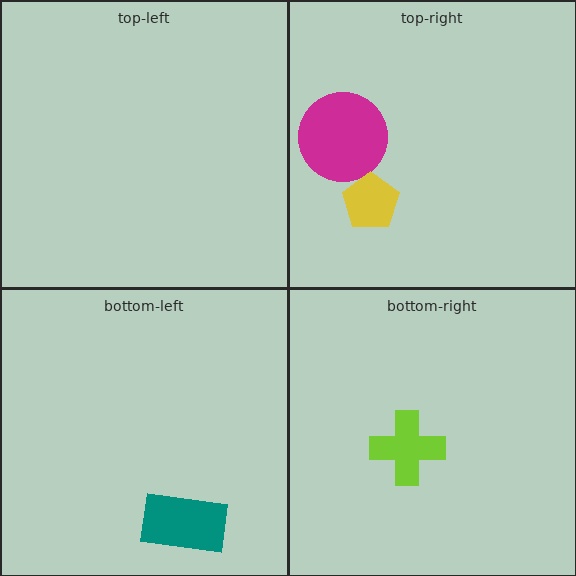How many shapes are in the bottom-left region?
1.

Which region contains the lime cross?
The bottom-right region.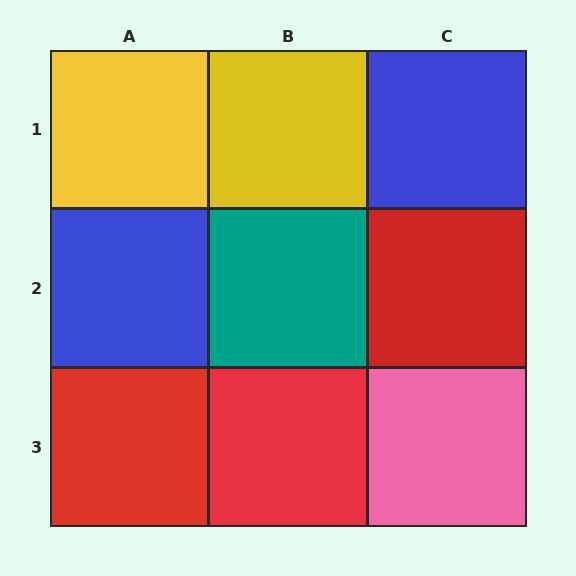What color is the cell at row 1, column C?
Blue.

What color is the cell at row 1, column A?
Yellow.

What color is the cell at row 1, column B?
Yellow.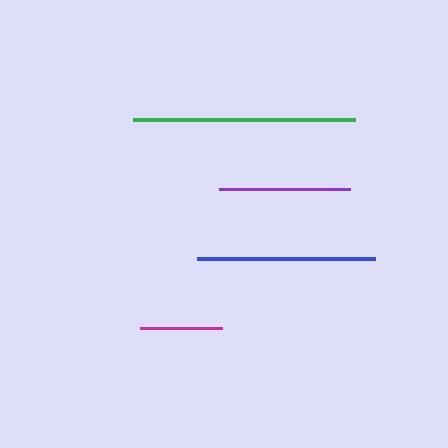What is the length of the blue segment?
The blue segment is approximately 178 pixels long.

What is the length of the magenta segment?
The magenta segment is approximately 82 pixels long.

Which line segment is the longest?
The green line is the longest at approximately 222 pixels.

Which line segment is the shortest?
The magenta line is the shortest at approximately 82 pixels.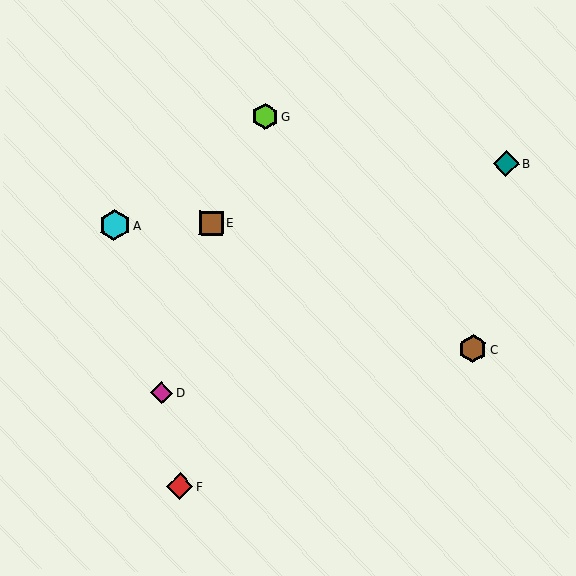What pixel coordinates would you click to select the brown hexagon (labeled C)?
Click at (473, 349) to select the brown hexagon C.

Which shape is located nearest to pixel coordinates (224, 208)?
The brown square (labeled E) at (211, 223) is nearest to that location.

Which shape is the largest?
The cyan hexagon (labeled A) is the largest.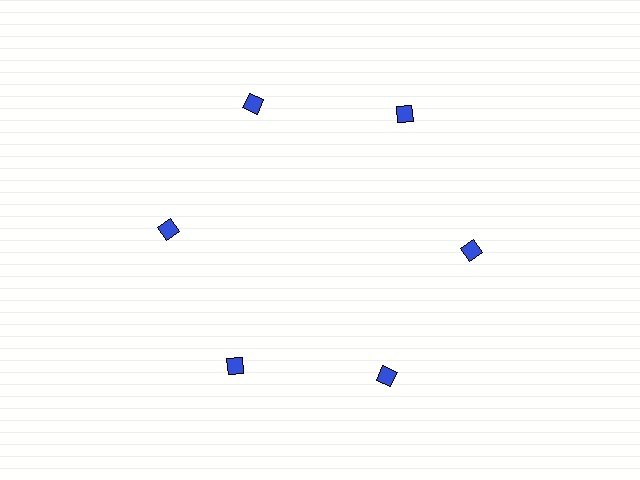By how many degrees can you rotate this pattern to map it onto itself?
The pattern maps onto itself every 60 degrees of rotation.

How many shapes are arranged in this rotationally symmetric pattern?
There are 6 shapes, arranged in 6 groups of 1.